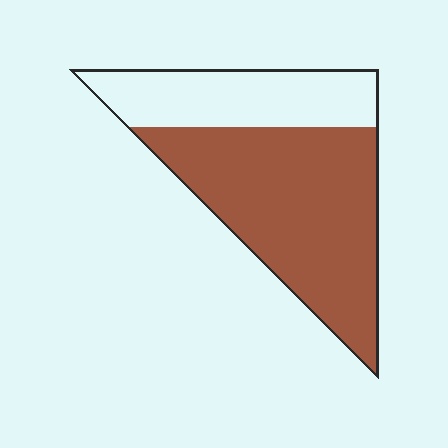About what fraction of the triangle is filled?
About two thirds (2/3).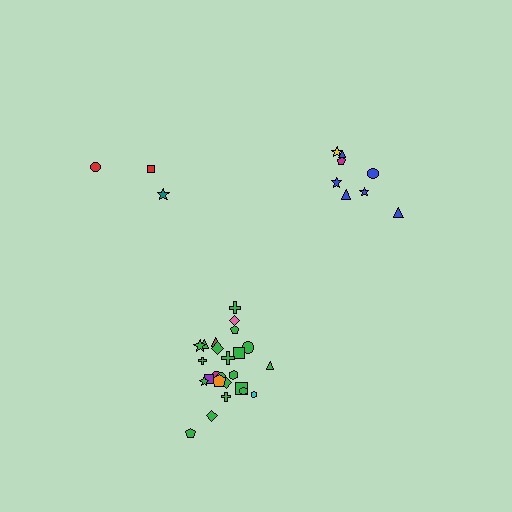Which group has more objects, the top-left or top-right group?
The top-right group.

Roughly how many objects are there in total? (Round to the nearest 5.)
Roughly 35 objects in total.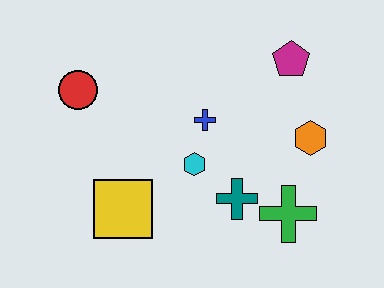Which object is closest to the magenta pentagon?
The orange hexagon is closest to the magenta pentagon.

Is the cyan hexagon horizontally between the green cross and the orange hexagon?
No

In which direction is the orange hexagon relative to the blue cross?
The orange hexagon is to the right of the blue cross.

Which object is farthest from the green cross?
The red circle is farthest from the green cross.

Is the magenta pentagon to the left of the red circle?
No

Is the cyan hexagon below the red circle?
Yes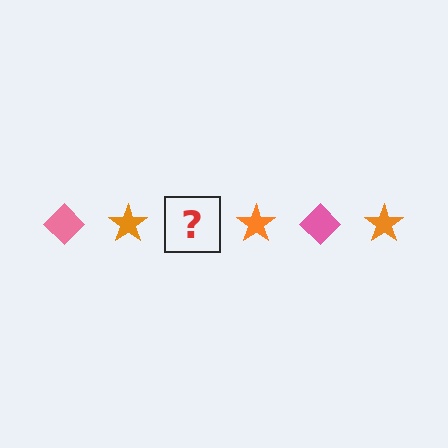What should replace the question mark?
The question mark should be replaced with a pink diamond.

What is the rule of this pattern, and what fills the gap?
The rule is that the pattern alternates between pink diamond and orange star. The gap should be filled with a pink diamond.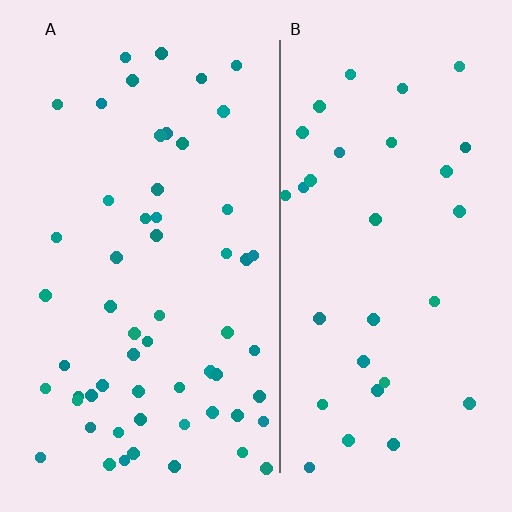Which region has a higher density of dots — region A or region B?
A (the left).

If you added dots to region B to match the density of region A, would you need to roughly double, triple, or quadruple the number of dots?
Approximately double.